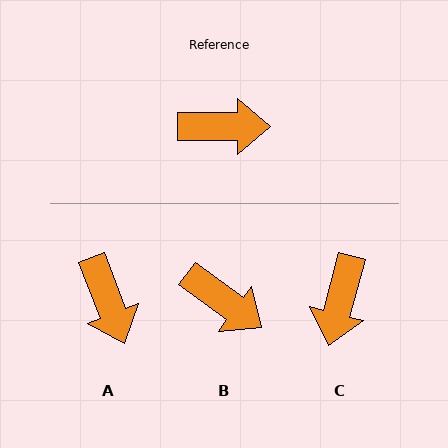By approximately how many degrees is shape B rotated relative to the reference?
Approximately 37 degrees clockwise.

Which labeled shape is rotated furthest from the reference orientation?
C, about 105 degrees away.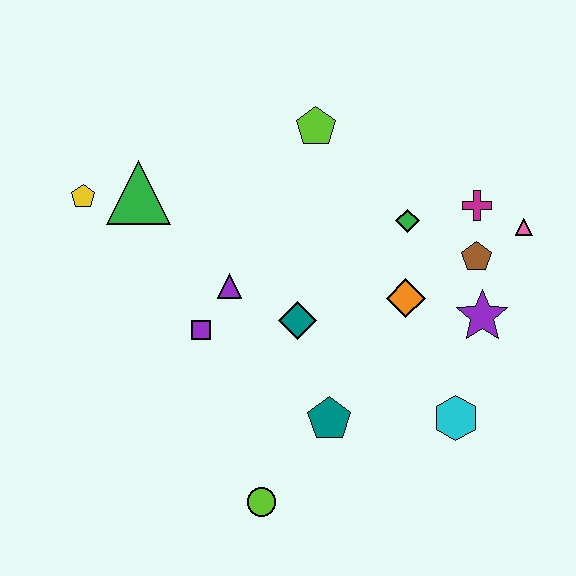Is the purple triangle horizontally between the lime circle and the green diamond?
No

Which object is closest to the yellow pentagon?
The green triangle is closest to the yellow pentagon.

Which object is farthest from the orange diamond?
The yellow pentagon is farthest from the orange diamond.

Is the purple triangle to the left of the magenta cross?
Yes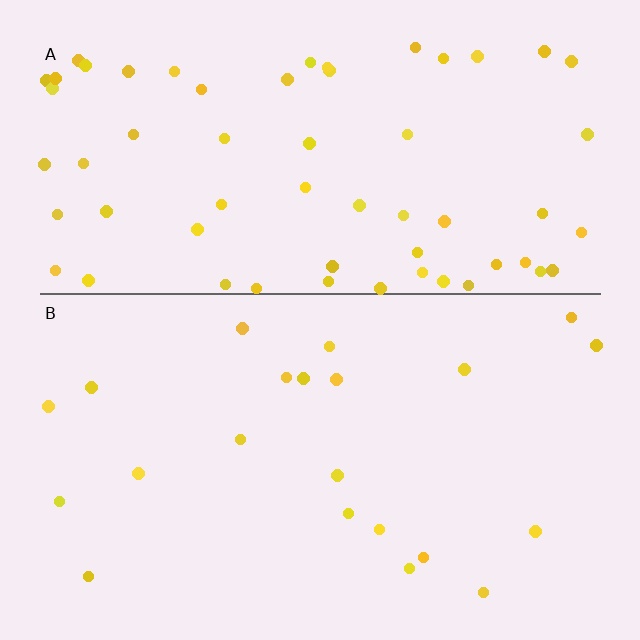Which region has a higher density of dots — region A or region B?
A (the top).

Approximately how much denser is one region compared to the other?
Approximately 2.8× — region A over region B.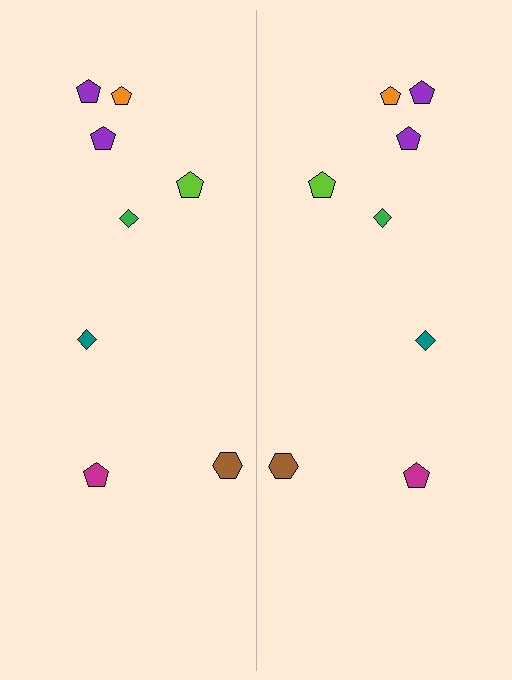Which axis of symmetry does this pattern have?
The pattern has a vertical axis of symmetry running through the center of the image.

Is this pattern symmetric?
Yes, this pattern has bilateral (reflection) symmetry.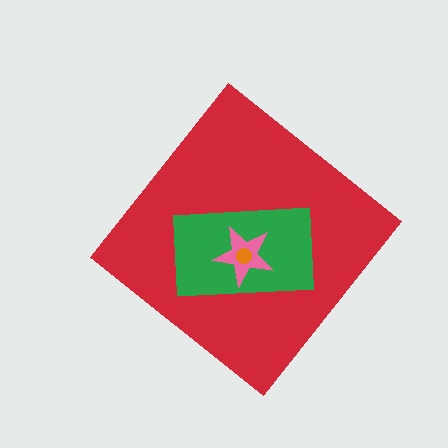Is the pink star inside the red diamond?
Yes.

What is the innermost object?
The orange circle.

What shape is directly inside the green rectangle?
The pink star.